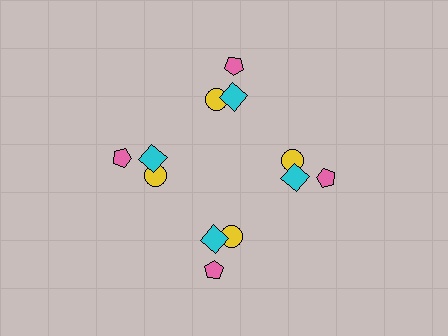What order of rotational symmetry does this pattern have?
This pattern has 4-fold rotational symmetry.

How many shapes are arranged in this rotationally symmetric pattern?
There are 12 shapes, arranged in 4 groups of 3.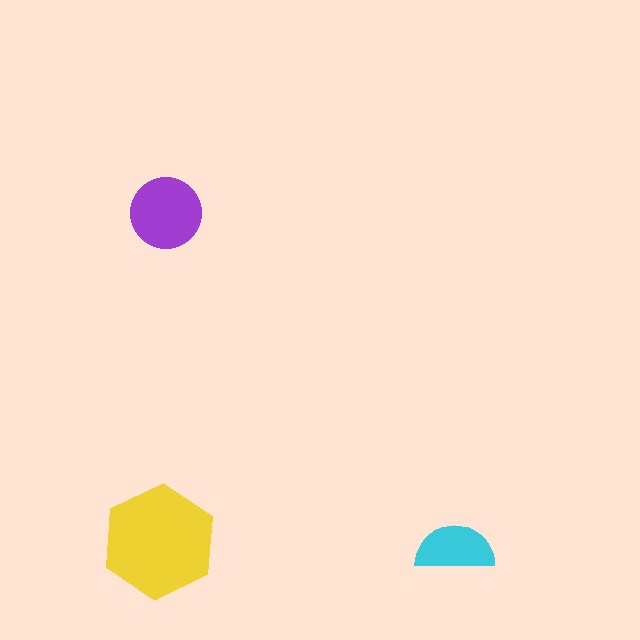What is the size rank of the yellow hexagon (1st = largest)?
1st.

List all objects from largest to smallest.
The yellow hexagon, the purple circle, the cyan semicircle.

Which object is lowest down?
The cyan semicircle is bottommost.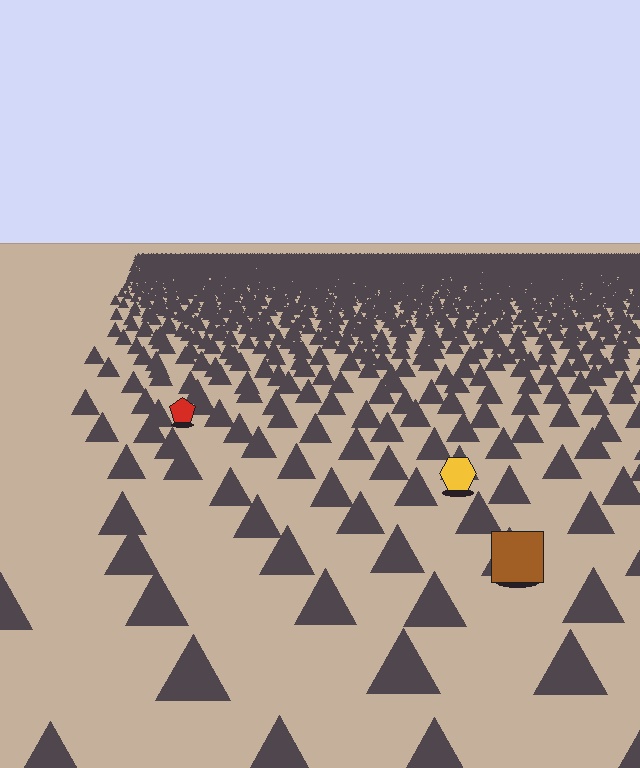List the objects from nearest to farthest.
From nearest to farthest: the brown square, the yellow hexagon, the red pentagon.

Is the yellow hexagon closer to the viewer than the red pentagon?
Yes. The yellow hexagon is closer — you can tell from the texture gradient: the ground texture is coarser near it.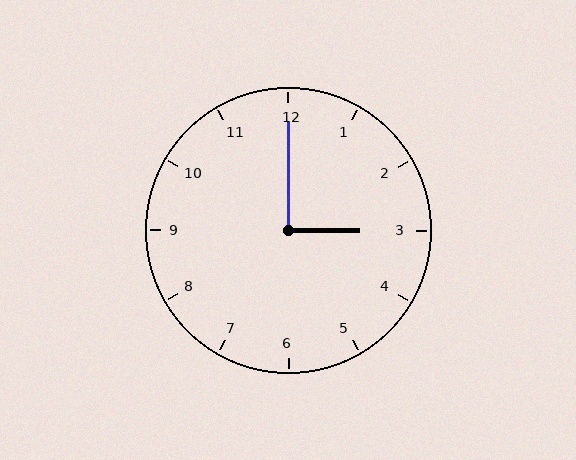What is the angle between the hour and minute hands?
Approximately 90 degrees.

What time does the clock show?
3:00.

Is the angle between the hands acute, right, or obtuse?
It is right.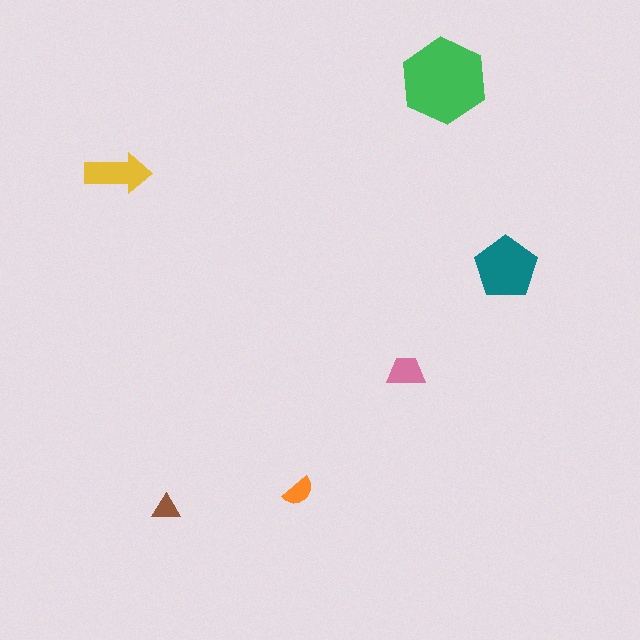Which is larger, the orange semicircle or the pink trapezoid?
The pink trapezoid.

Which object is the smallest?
The brown triangle.